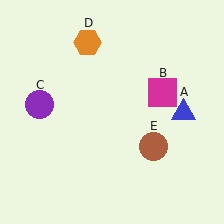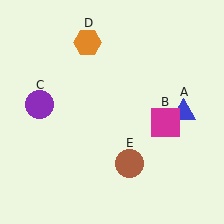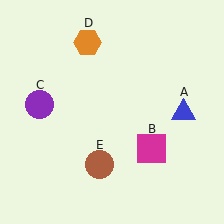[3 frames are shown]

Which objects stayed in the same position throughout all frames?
Blue triangle (object A) and purple circle (object C) and orange hexagon (object D) remained stationary.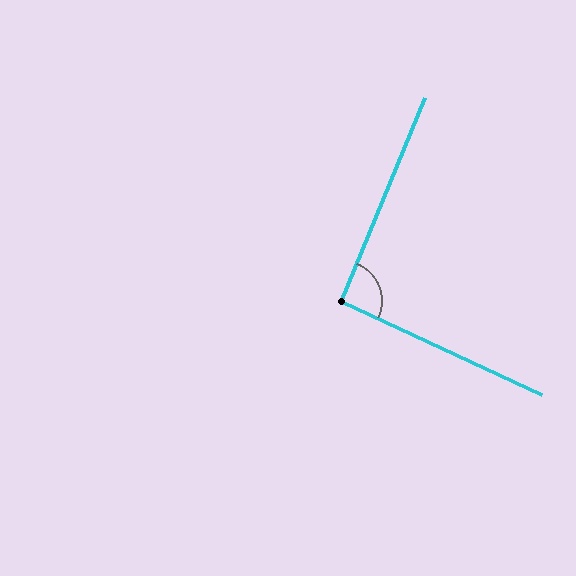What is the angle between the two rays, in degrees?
Approximately 93 degrees.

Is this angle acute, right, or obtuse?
It is approximately a right angle.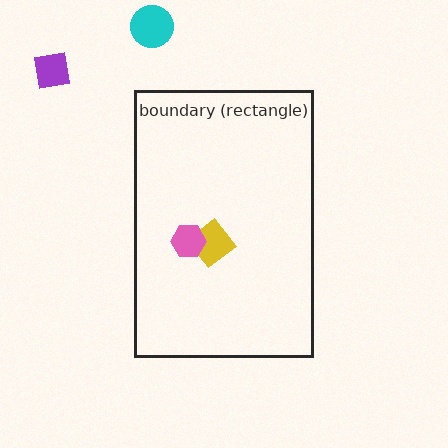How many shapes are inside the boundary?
2 inside, 2 outside.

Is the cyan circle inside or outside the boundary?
Outside.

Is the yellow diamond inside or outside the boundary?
Inside.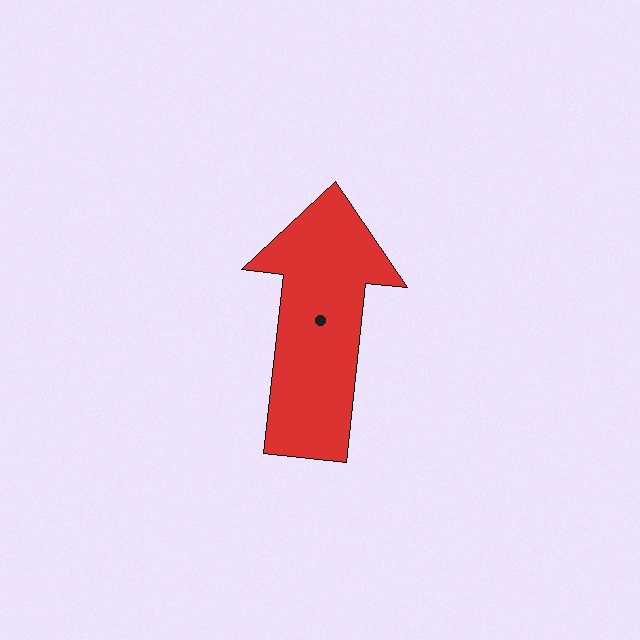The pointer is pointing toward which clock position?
Roughly 12 o'clock.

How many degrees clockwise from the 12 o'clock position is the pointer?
Approximately 6 degrees.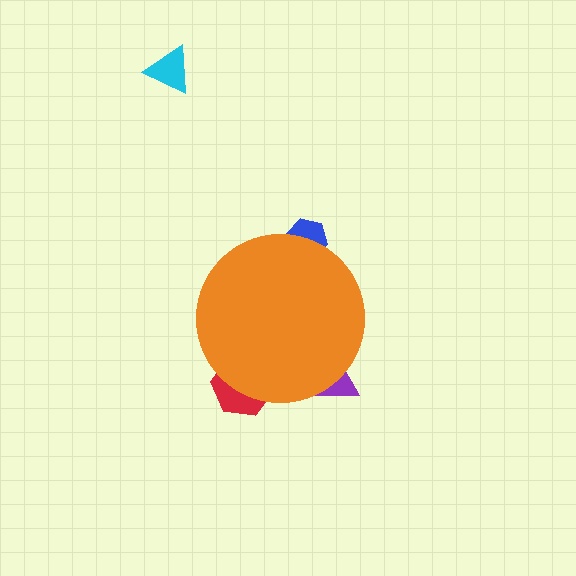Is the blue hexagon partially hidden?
Yes, the blue hexagon is partially hidden behind the orange circle.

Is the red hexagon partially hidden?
Yes, the red hexagon is partially hidden behind the orange circle.